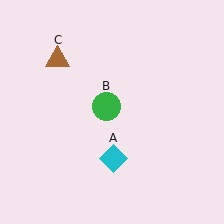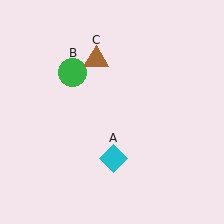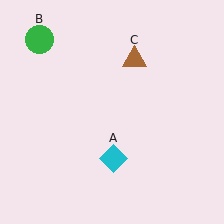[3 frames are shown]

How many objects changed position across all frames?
2 objects changed position: green circle (object B), brown triangle (object C).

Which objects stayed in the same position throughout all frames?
Cyan diamond (object A) remained stationary.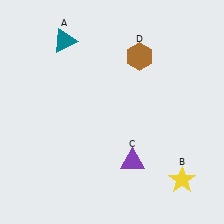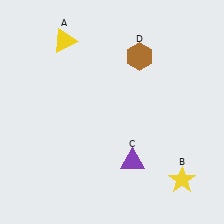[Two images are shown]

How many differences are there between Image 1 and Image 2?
There is 1 difference between the two images.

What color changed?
The triangle (A) changed from teal in Image 1 to yellow in Image 2.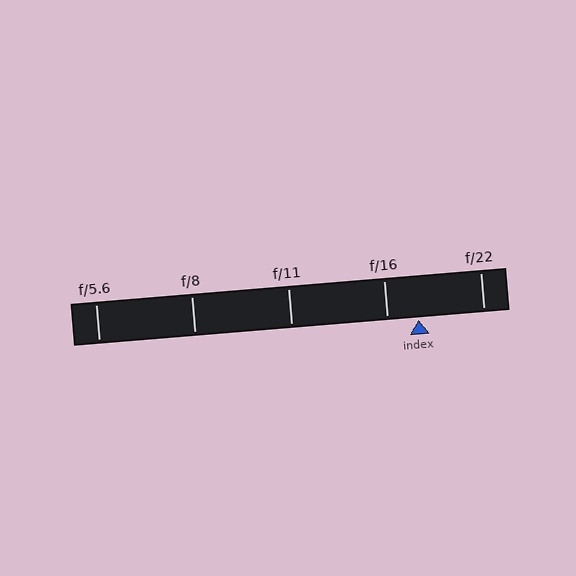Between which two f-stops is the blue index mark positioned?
The index mark is between f/16 and f/22.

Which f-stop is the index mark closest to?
The index mark is closest to f/16.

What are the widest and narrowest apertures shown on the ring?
The widest aperture shown is f/5.6 and the narrowest is f/22.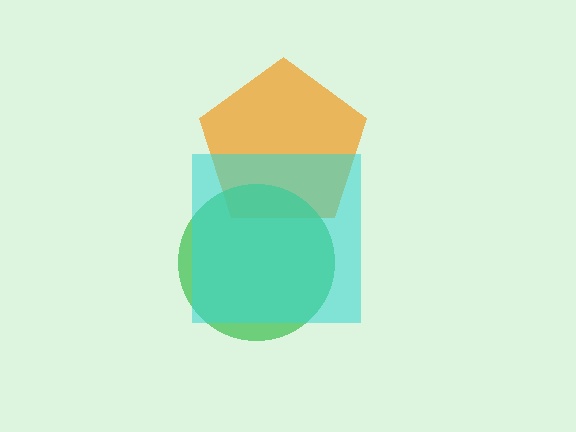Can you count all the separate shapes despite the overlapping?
Yes, there are 3 separate shapes.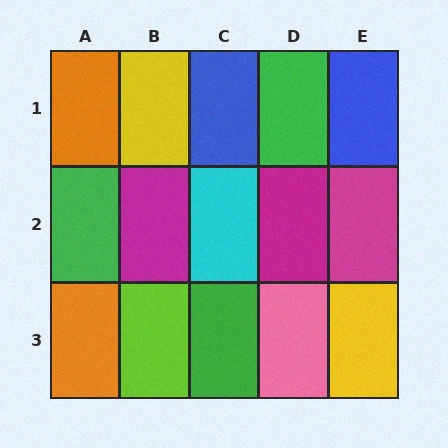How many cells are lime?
1 cell is lime.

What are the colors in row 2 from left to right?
Green, magenta, cyan, magenta, magenta.